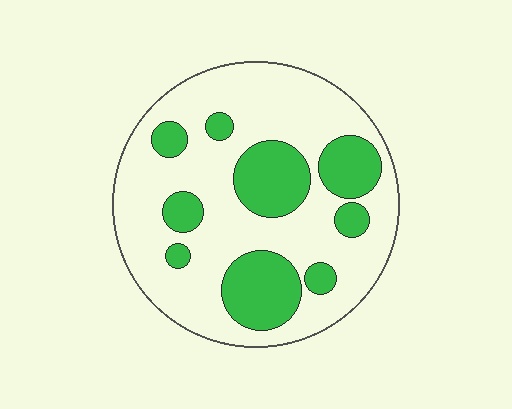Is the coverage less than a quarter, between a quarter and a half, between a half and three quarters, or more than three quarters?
Between a quarter and a half.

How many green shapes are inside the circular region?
9.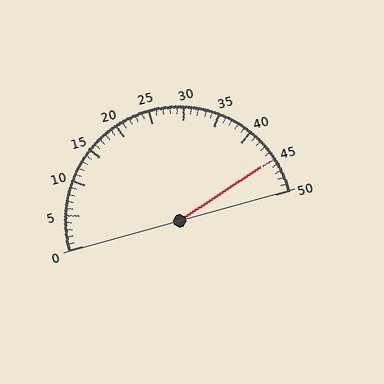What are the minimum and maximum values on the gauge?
The gauge ranges from 0 to 50.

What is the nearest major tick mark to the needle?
The nearest major tick mark is 45.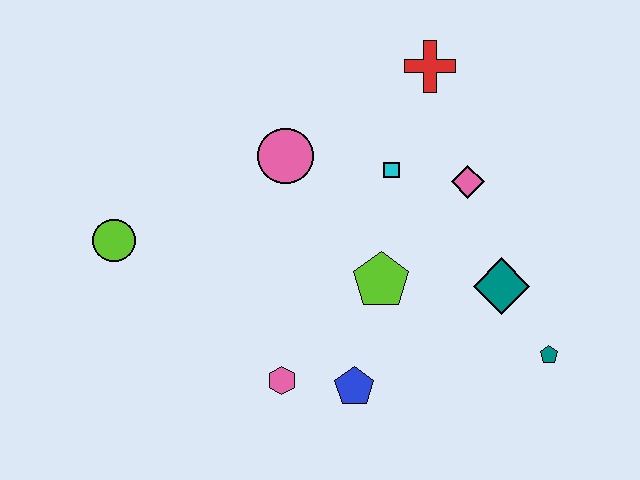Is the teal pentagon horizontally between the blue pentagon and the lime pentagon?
No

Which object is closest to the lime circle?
The pink circle is closest to the lime circle.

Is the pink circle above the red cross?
No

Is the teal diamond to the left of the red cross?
No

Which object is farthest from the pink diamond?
The lime circle is farthest from the pink diamond.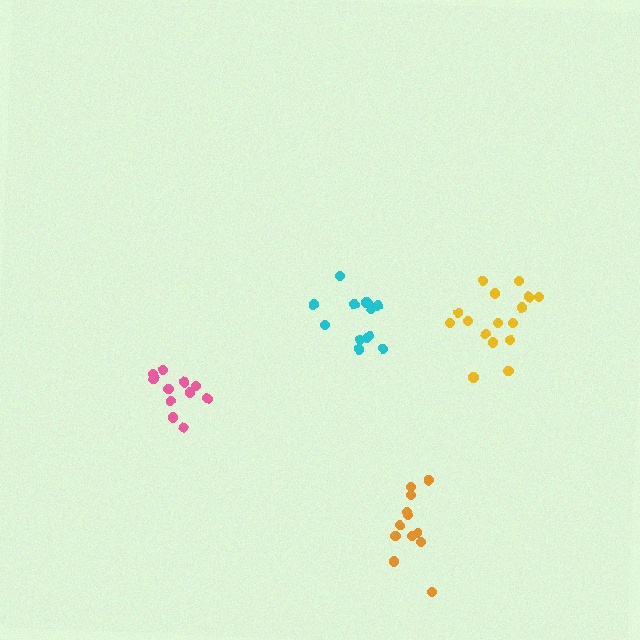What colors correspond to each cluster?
The clusters are colored: cyan, yellow, orange, pink.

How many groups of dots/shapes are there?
There are 4 groups.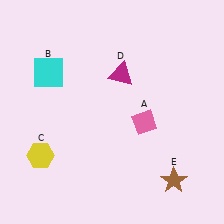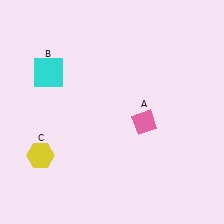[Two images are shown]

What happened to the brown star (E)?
The brown star (E) was removed in Image 2. It was in the bottom-right area of Image 1.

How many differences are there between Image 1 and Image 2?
There are 2 differences between the two images.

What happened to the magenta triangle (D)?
The magenta triangle (D) was removed in Image 2. It was in the top-right area of Image 1.